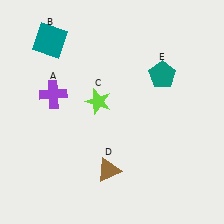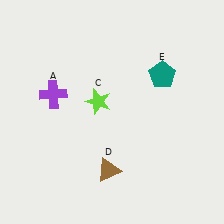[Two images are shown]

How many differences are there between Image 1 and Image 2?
There is 1 difference between the two images.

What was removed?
The teal square (B) was removed in Image 2.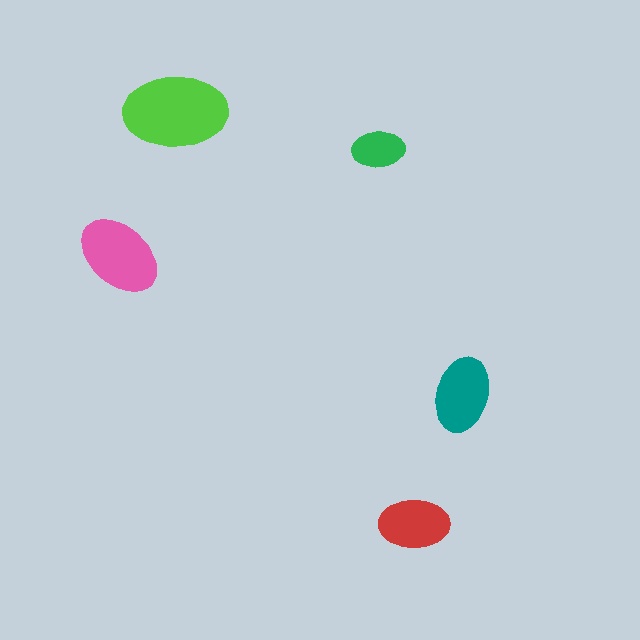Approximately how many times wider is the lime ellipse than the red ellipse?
About 1.5 times wider.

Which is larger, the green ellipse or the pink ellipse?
The pink one.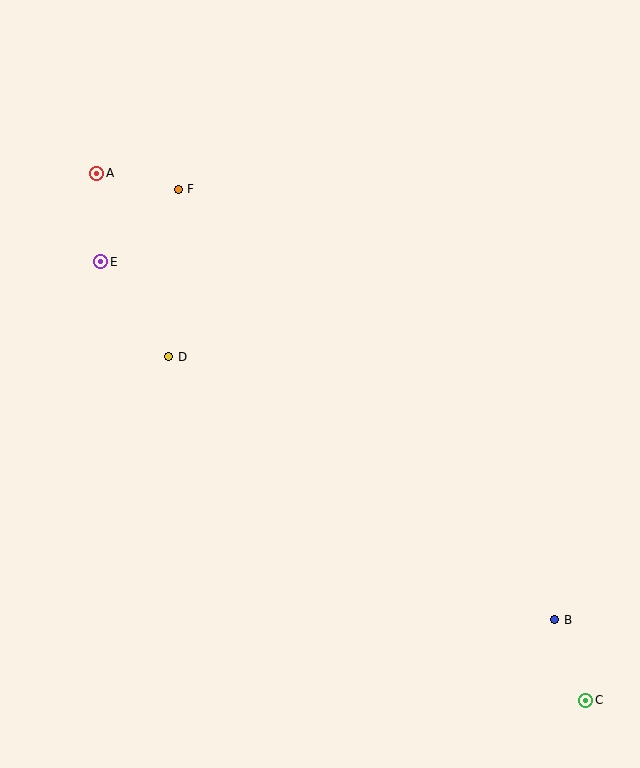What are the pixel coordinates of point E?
Point E is at (101, 262).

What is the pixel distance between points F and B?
The distance between F and B is 572 pixels.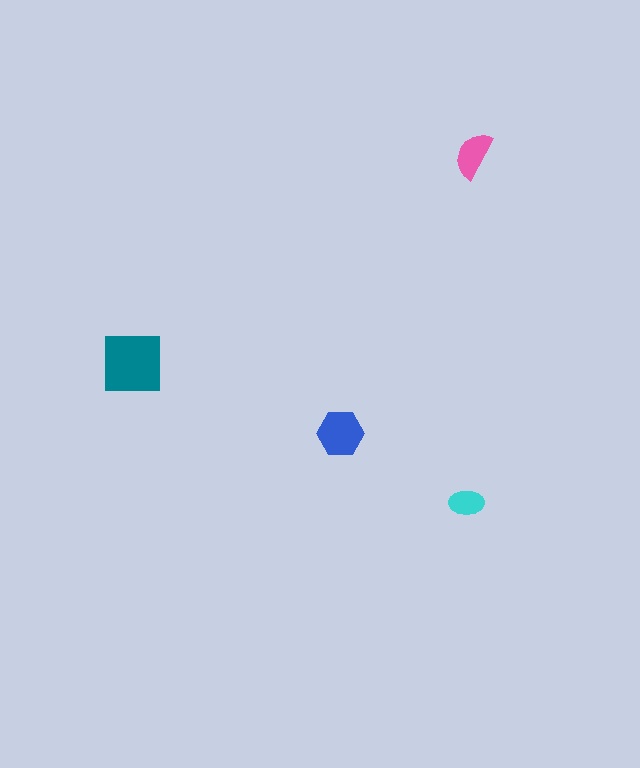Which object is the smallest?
The cyan ellipse.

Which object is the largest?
The teal square.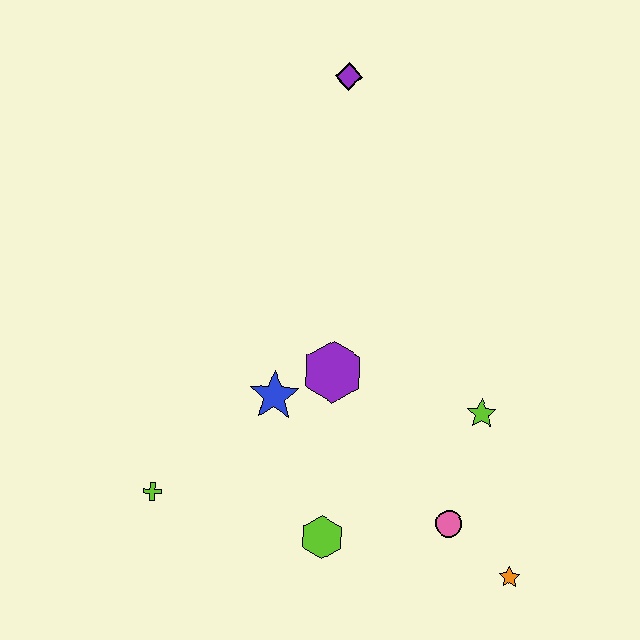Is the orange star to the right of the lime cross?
Yes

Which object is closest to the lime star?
The pink circle is closest to the lime star.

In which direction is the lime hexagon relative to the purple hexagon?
The lime hexagon is below the purple hexagon.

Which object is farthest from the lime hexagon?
The purple diamond is farthest from the lime hexagon.